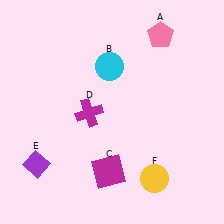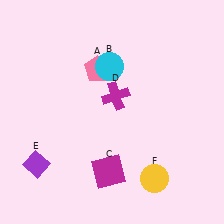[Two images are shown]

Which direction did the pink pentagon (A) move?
The pink pentagon (A) moved left.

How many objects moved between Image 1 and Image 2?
2 objects moved between the two images.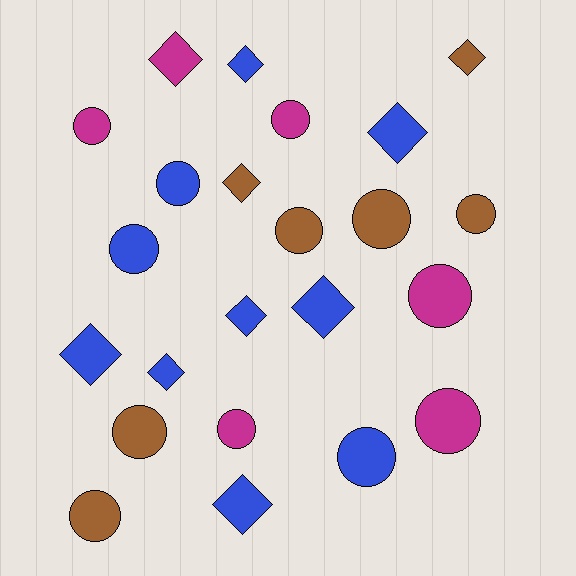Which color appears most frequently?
Blue, with 10 objects.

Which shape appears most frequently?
Circle, with 13 objects.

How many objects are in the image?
There are 23 objects.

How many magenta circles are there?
There are 5 magenta circles.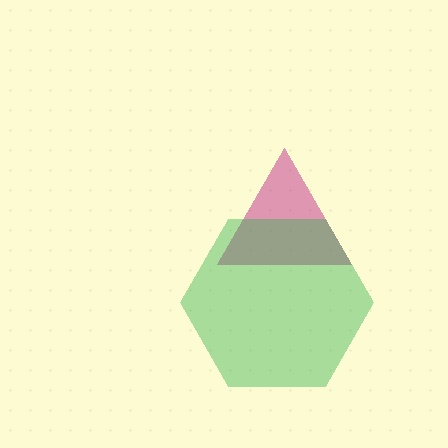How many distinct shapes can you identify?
There are 2 distinct shapes: a magenta triangle, a green hexagon.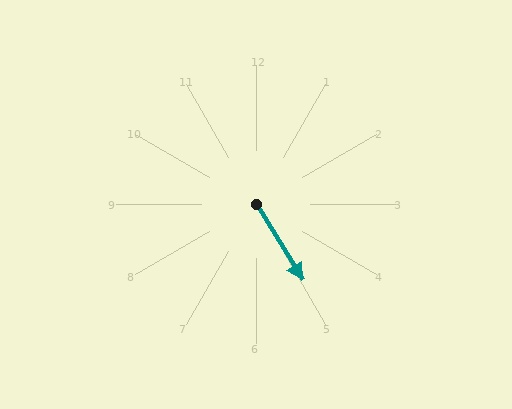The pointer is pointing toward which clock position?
Roughly 5 o'clock.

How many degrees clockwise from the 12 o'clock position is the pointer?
Approximately 148 degrees.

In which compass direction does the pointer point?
Southeast.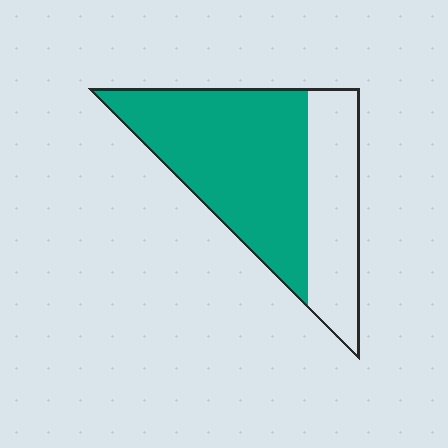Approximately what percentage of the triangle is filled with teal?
Approximately 65%.